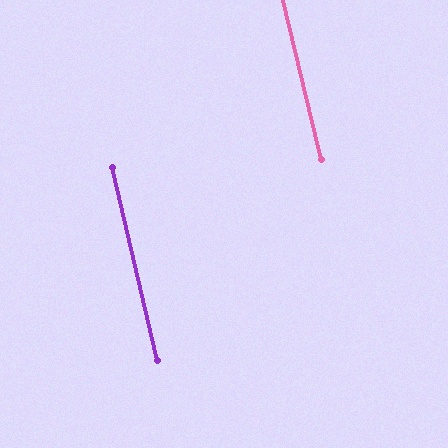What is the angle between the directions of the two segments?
Approximately 0 degrees.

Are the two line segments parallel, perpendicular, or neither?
Parallel — their directions differ by only 0.2°.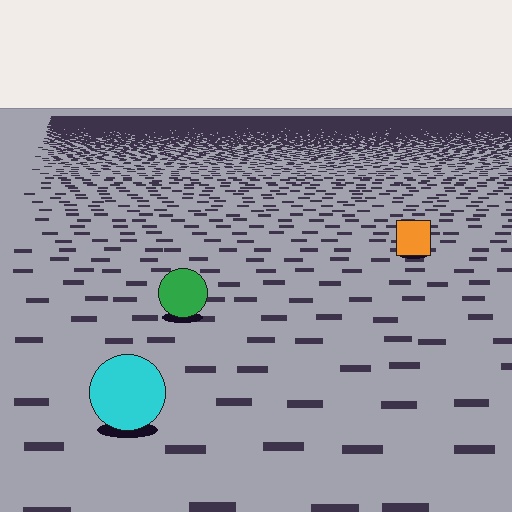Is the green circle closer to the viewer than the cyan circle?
No. The cyan circle is closer — you can tell from the texture gradient: the ground texture is coarser near it.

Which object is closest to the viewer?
The cyan circle is closest. The texture marks near it are larger and more spread out.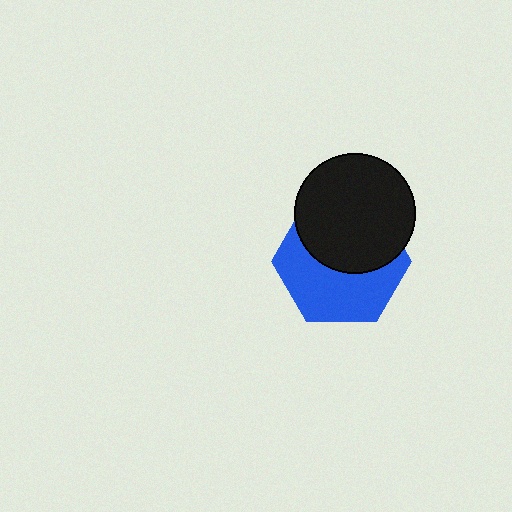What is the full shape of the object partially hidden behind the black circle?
The partially hidden object is a blue hexagon.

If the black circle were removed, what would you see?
You would see the complete blue hexagon.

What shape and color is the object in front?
The object in front is a black circle.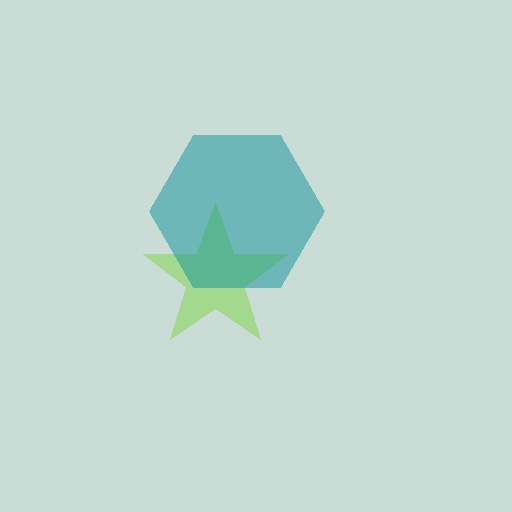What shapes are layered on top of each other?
The layered shapes are: a lime star, a teal hexagon.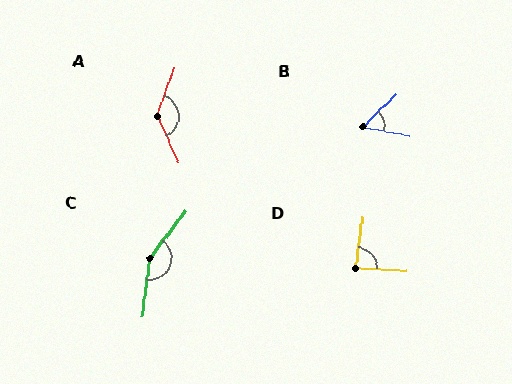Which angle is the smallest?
B, at approximately 55 degrees.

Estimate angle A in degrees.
Approximately 136 degrees.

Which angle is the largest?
C, at approximately 150 degrees.